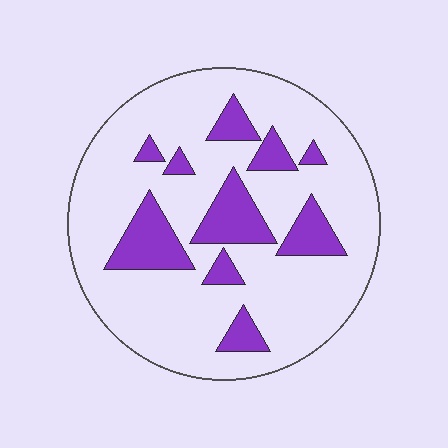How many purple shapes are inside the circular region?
10.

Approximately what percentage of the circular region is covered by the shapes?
Approximately 20%.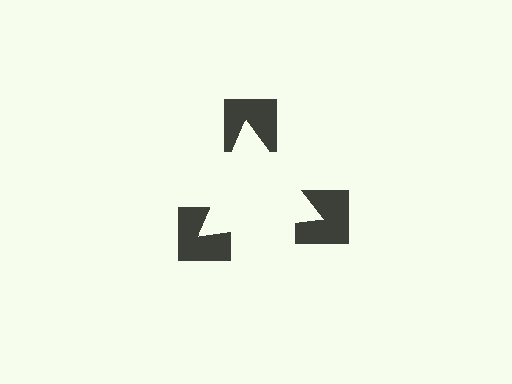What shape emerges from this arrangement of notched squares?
An illusory triangle — its edges are inferred from the aligned wedge cuts in the notched squares, not physically drawn.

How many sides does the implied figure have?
3 sides.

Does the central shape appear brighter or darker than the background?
It typically appears slightly brighter than the background, even though no actual brightness change is drawn.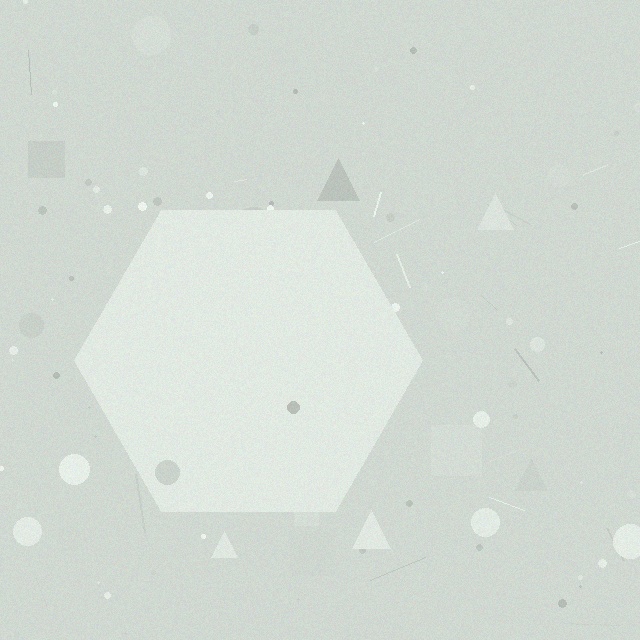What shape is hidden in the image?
A hexagon is hidden in the image.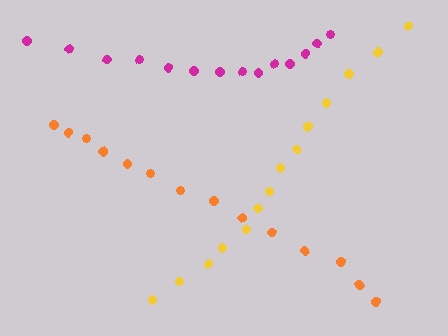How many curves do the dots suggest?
There are 3 distinct paths.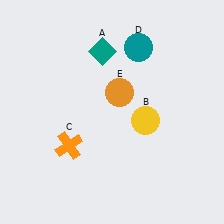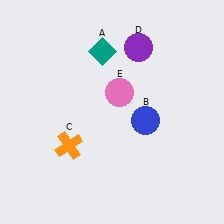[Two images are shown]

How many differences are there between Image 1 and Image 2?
There are 3 differences between the two images.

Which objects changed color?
B changed from yellow to blue. D changed from teal to purple. E changed from orange to pink.